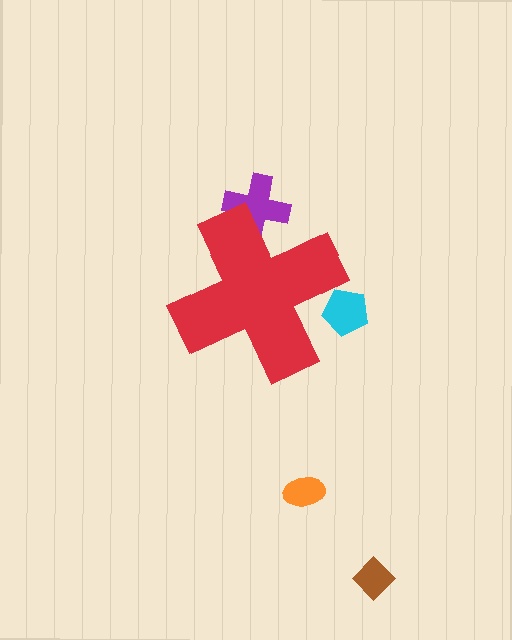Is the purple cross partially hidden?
Yes, the purple cross is partially hidden behind the red cross.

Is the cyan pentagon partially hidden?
Yes, the cyan pentagon is partially hidden behind the red cross.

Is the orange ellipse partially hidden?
No, the orange ellipse is fully visible.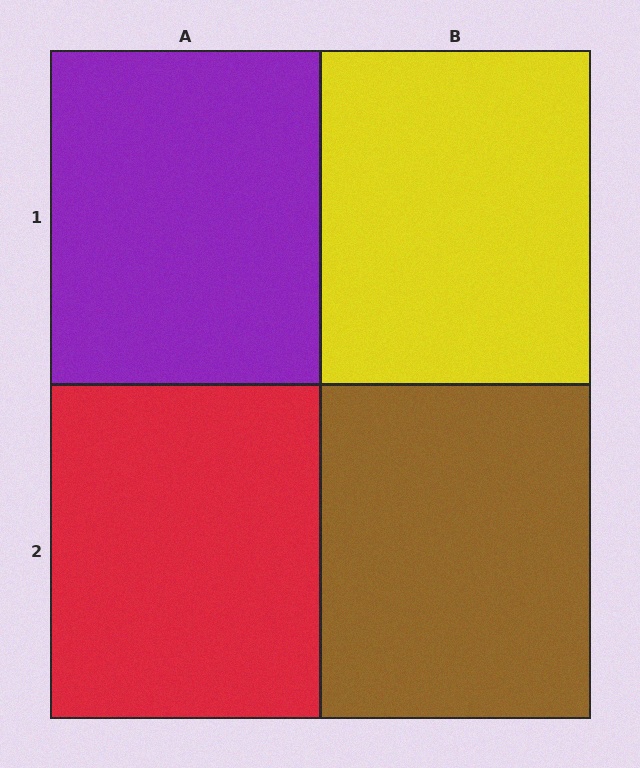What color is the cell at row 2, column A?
Red.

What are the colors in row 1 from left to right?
Purple, yellow.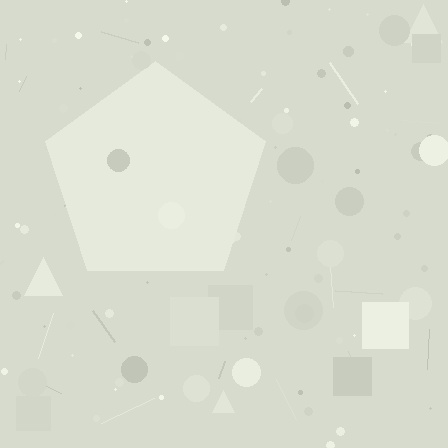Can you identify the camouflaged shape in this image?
The camouflaged shape is a pentagon.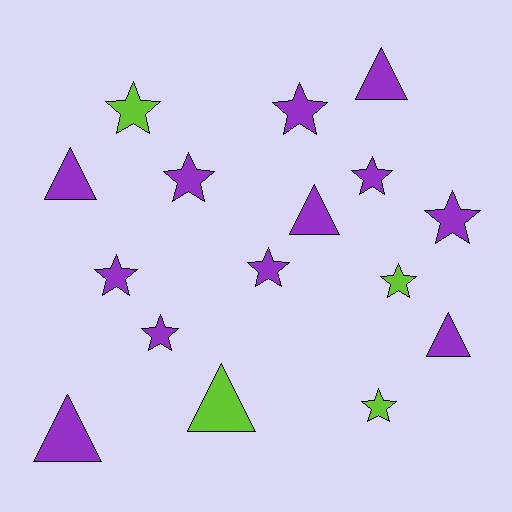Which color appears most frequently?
Purple, with 12 objects.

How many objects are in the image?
There are 16 objects.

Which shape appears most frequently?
Star, with 10 objects.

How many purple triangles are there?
There are 5 purple triangles.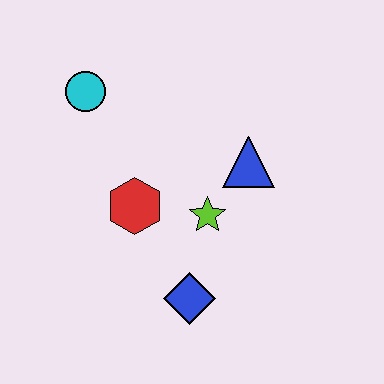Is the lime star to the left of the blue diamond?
No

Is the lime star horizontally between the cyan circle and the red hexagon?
No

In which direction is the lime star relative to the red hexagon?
The lime star is to the right of the red hexagon.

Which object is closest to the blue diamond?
The lime star is closest to the blue diamond.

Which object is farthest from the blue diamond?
The cyan circle is farthest from the blue diamond.